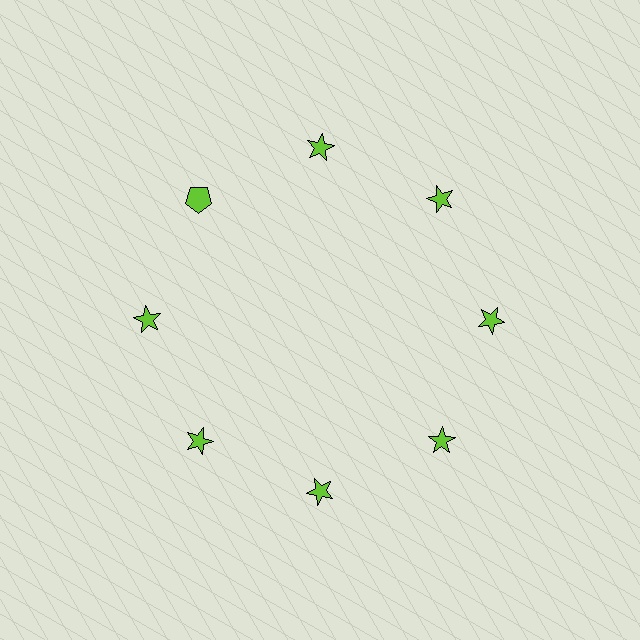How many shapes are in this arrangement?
There are 8 shapes arranged in a ring pattern.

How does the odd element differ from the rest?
It has a different shape: pentagon instead of star.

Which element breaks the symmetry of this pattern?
The lime pentagon at roughly the 10 o'clock position breaks the symmetry. All other shapes are lime stars.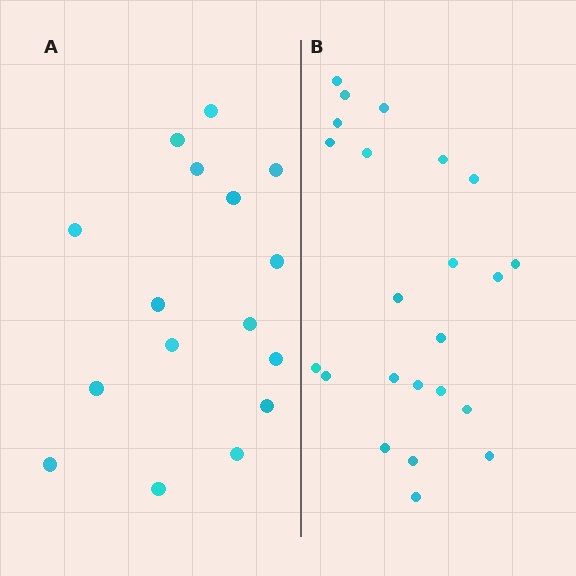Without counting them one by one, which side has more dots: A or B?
Region B (the right region) has more dots.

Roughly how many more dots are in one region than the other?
Region B has roughly 8 or so more dots than region A.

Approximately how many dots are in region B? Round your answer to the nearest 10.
About 20 dots. (The exact count is 23, which rounds to 20.)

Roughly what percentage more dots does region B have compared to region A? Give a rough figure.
About 45% more.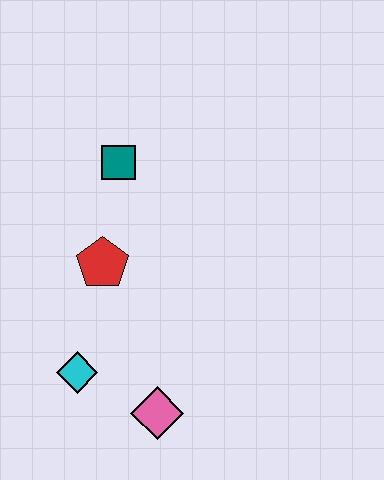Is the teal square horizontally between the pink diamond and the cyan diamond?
Yes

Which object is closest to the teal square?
The red pentagon is closest to the teal square.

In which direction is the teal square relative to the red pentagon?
The teal square is above the red pentagon.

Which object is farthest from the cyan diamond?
The teal square is farthest from the cyan diamond.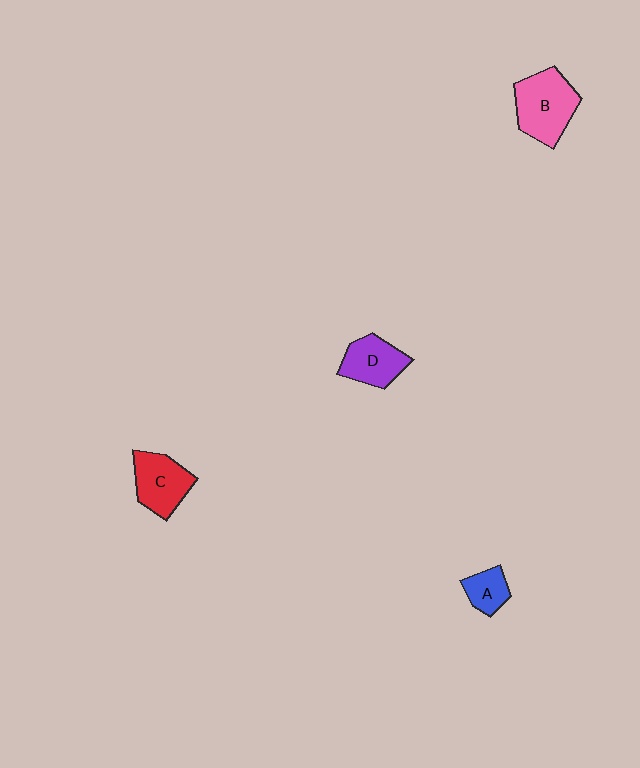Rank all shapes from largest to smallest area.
From largest to smallest: B (pink), C (red), D (purple), A (blue).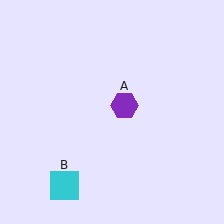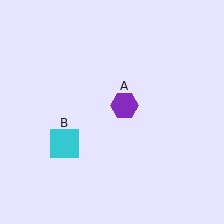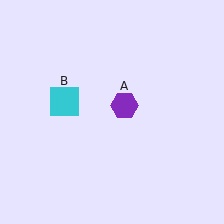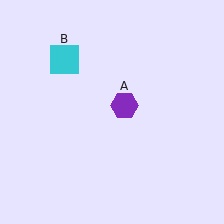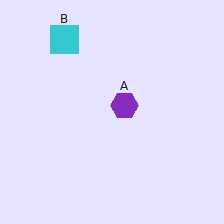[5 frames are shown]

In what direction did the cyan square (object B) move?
The cyan square (object B) moved up.